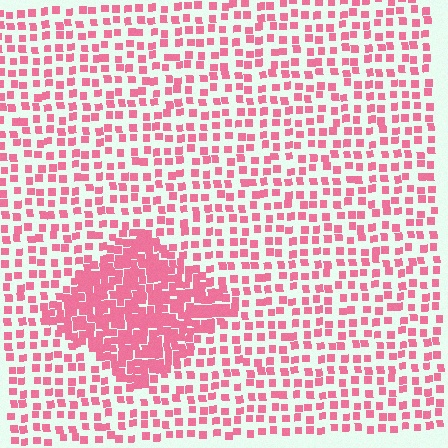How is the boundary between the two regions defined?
The boundary is defined by a change in element density (approximately 2.5x ratio). All elements are the same color, size, and shape.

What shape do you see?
I see a diamond.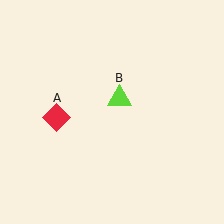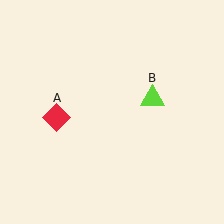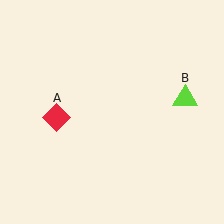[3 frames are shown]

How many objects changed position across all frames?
1 object changed position: lime triangle (object B).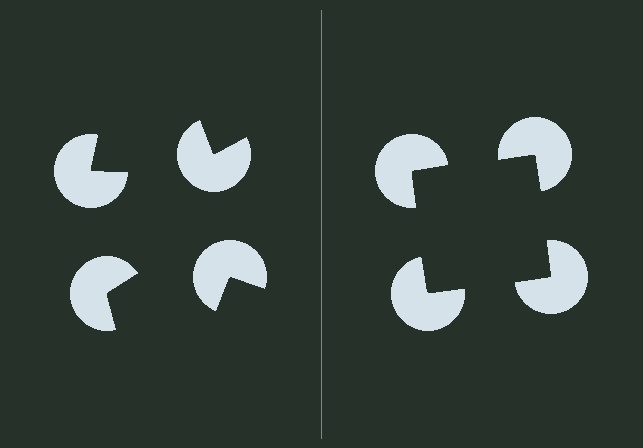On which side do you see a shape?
An illusory square appears on the right side. On the left side the wedge cuts are rotated, so no coherent shape forms.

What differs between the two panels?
The pac-man discs are positioned identically on both sides; only the wedge orientations differ. On the right they align to a square; on the left they are misaligned.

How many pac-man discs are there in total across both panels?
8 — 4 on each side.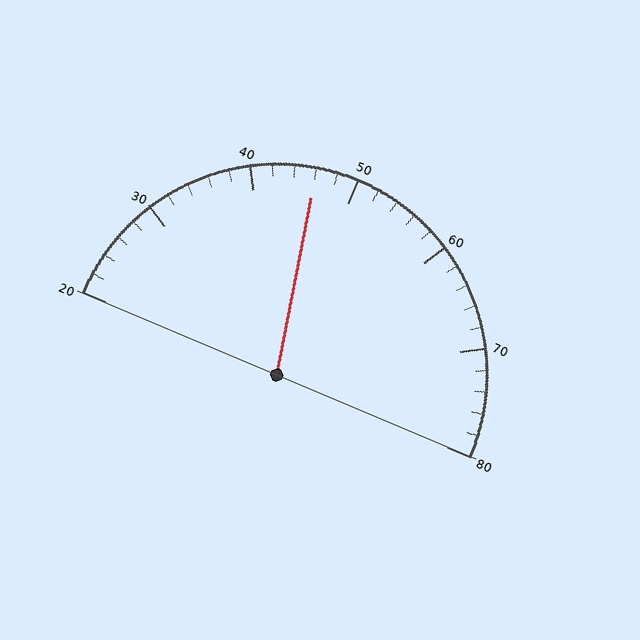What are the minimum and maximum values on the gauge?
The gauge ranges from 20 to 80.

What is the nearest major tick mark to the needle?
The nearest major tick mark is 50.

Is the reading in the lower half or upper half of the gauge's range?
The reading is in the lower half of the range (20 to 80).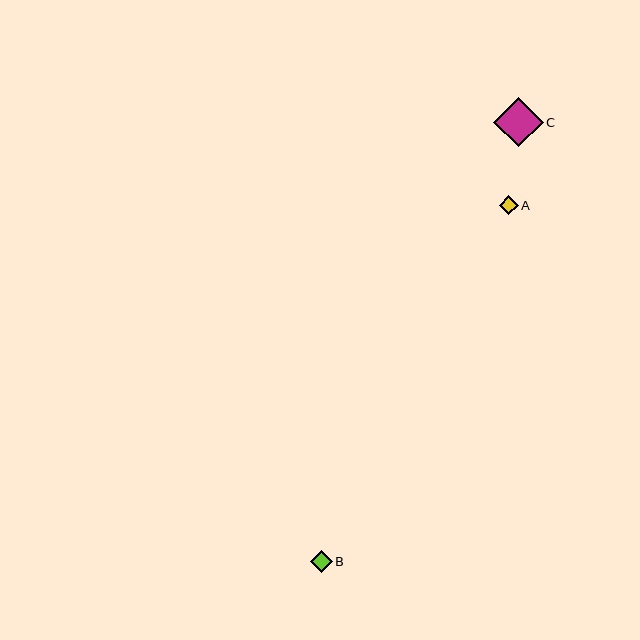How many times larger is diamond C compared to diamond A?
Diamond C is approximately 2.6 times the size of diamond A.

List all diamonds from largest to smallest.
From largest to smallest: C, B, A.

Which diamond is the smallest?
Diamond A is the smallest with a size of approximately 19 pixels.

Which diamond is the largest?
Diamond C is the largest with a size of approximately 49 pixels.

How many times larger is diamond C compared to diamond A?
Diamond C is approximately 2.6 times the size of diamond A.